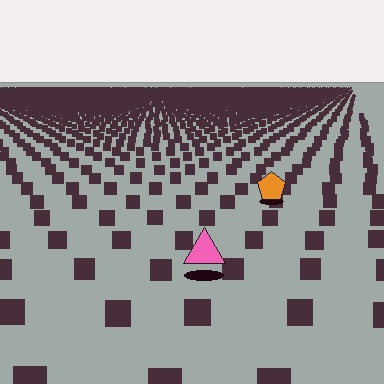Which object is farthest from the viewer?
The orange pentagon is farthest from the viewer. It appears smaller and the ground texture around it is denser.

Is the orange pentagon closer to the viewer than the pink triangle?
No. The pink triangle is closer — you can tell from the texture gradient: the ground texture is coarser near it.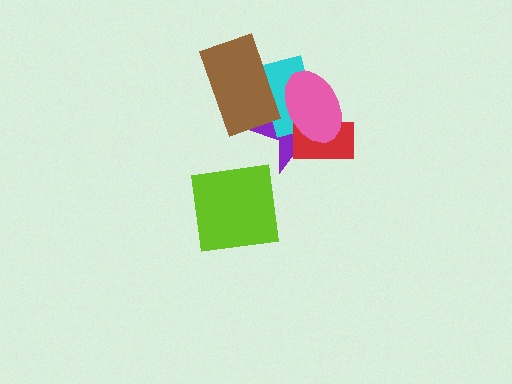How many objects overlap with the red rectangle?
3 objects overlap with the red rectangle.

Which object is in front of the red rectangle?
The pink ellipse is in front of the red rectangle.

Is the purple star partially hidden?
Yes, it is partially covered by another shape.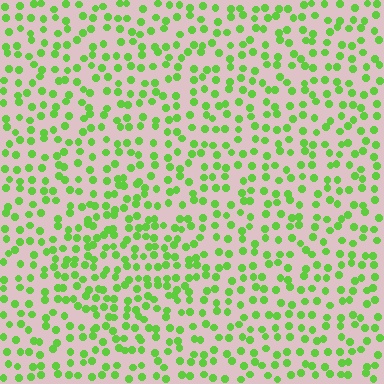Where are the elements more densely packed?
The elements are more densely packed inside the diamond boundary.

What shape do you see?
I see a diamond.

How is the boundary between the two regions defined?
The boundary is defined by a change in element density (approximately 1.5x ratio). All elements are the same color, size, and shape.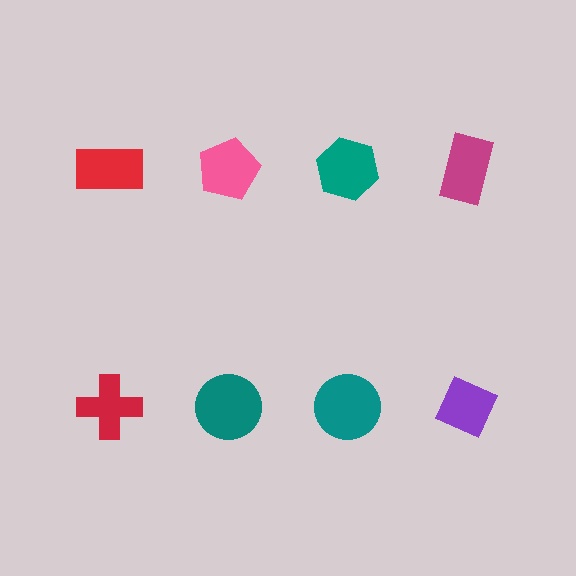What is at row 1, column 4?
A magenta rectangle.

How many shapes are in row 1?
4 shapes.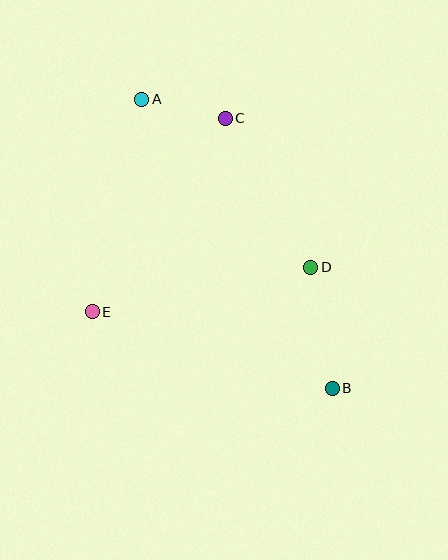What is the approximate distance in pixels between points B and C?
The distance between B and C is approximately 291 pixels.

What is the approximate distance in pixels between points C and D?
The distance between C and D is approximately 172 pixels.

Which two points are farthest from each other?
Points A and B are farthest from each other.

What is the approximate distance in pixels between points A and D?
The distance between A and D is approximately 238 pixels.